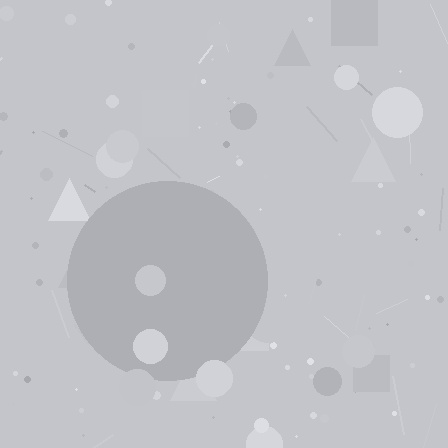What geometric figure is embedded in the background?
A circle is embedded in the background.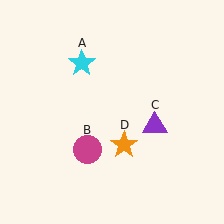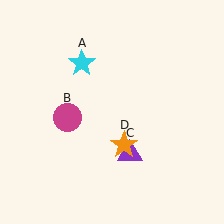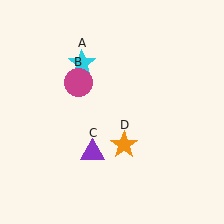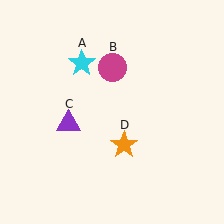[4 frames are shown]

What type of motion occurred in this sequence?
The magenta circle (object B), purple triangle (object C) rotated clockwise around the center of the scene.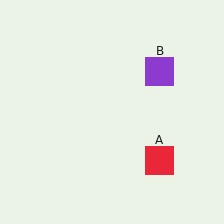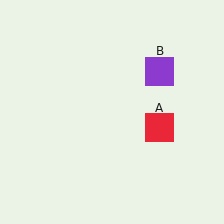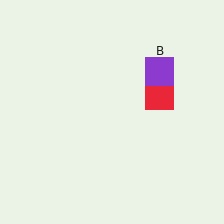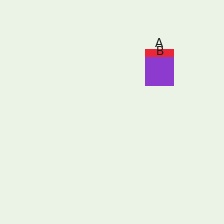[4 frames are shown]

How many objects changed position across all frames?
1 object changed position: red square (object A).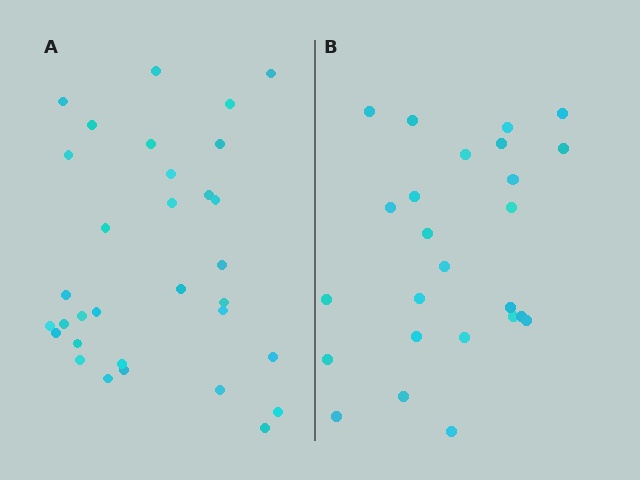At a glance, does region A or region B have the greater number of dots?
Region A (the left region) has more dots.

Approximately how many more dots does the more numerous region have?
Region A has roughly 8 or so more dots than region B.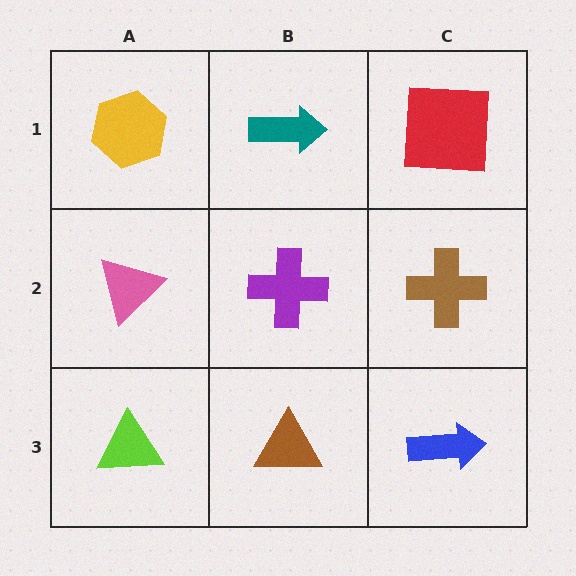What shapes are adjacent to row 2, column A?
A yellow hexagon (row 1, column A), a lime triangle (row 3, column A), a purple cross (row 2, column B).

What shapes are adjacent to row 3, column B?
A purple cross (row 2, column B), a lime triangle (row 3, column A), a blue arrow (row 3, column C).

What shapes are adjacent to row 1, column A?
A pink triangle (row 2, column A), a teal arrow (row 1, column B).